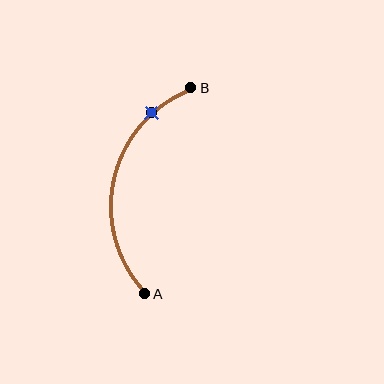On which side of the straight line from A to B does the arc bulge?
The arc bulges to the left of the straight line connecting A and B.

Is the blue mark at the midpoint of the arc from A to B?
No. The blue mark lies on the arc but is closer to endpoint B. The arc midpoint would be at the point on the curve equidistant along the arc from both A and B.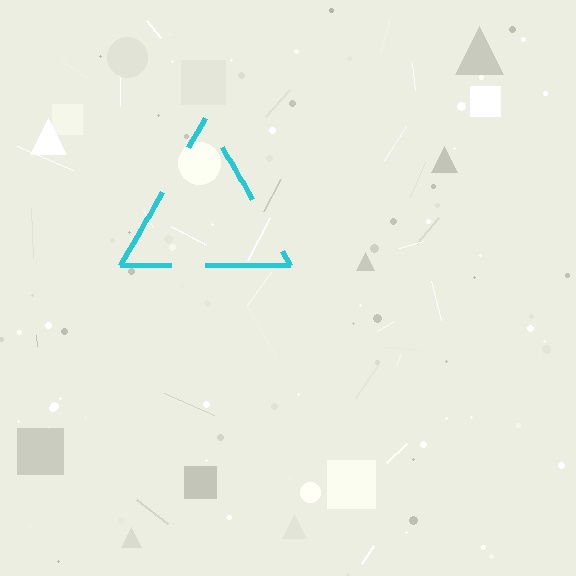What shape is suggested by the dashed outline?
The dashed outline suggests a triangle.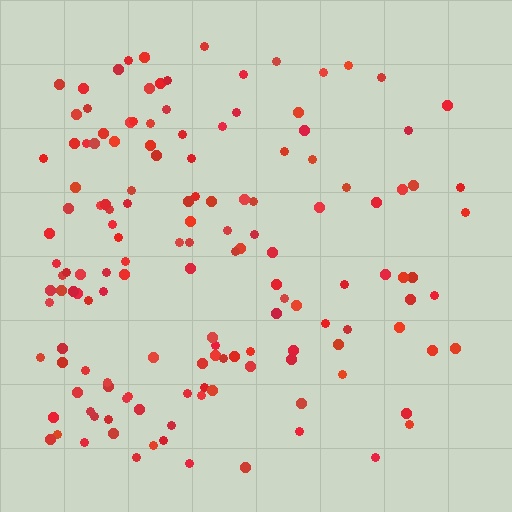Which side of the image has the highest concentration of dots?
The left.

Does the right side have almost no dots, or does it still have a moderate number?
Still a moderate number, just noticeably fewer than the left.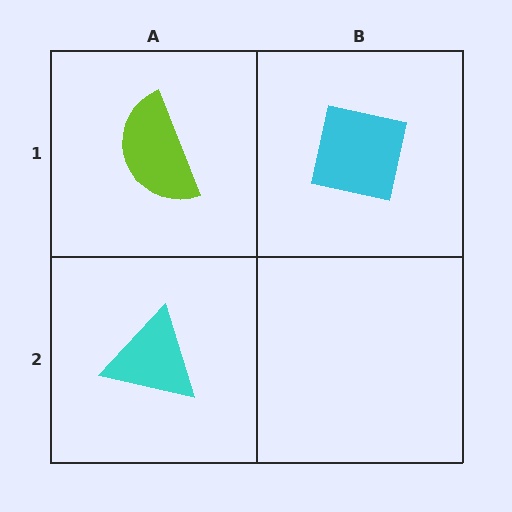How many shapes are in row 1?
2 shapes.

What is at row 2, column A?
A cyan triangle.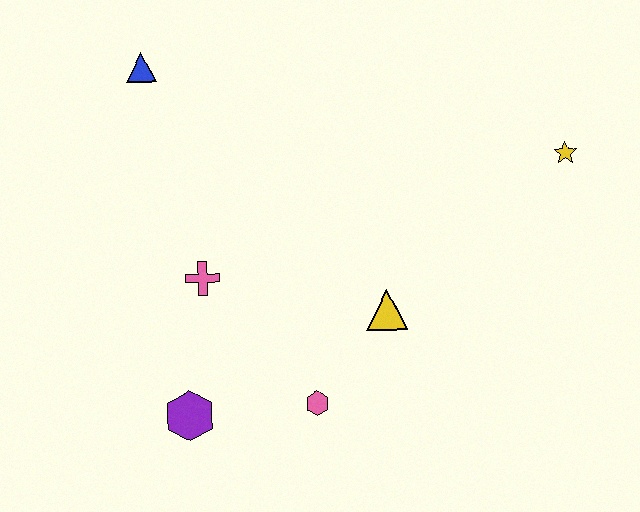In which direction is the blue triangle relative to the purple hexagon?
The blue triangle is above the purple hexagon.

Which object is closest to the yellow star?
The yellow triangle is closest to the yellow star.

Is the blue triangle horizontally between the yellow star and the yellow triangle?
No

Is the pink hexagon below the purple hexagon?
No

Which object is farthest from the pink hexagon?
The blue triangle is farthest from the pink hexagon.